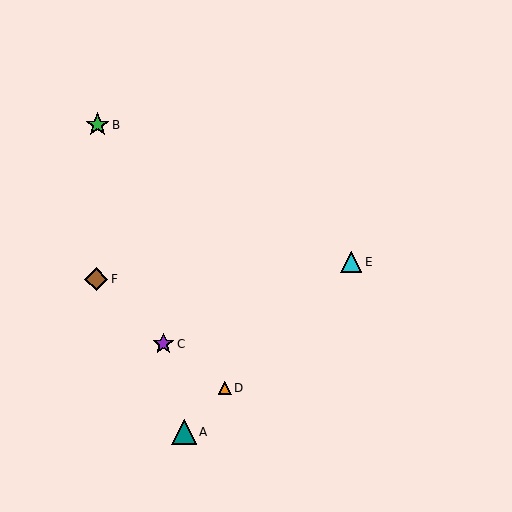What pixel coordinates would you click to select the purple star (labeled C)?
Click at (163, 344) to select the purple star C.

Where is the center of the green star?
The center of the green star is at (97, 125).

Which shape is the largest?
The teal triangle (labeled A) is the largest.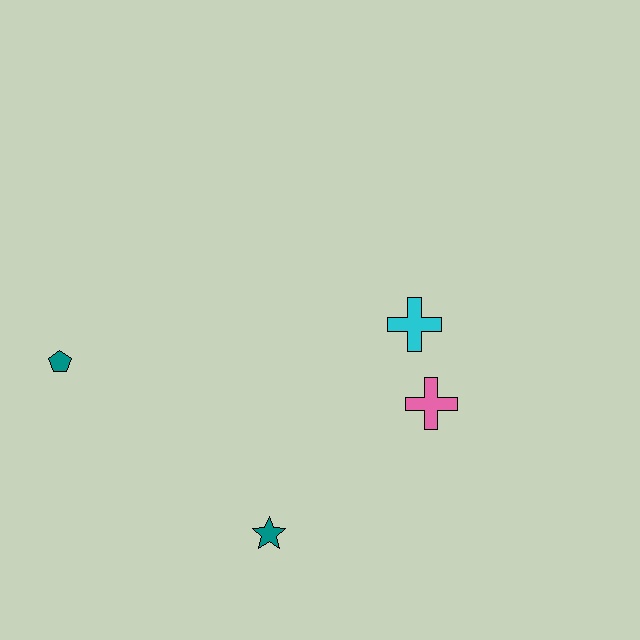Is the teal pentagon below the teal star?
No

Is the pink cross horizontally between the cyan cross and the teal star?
No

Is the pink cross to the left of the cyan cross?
No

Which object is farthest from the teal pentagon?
The pink cross is farthest from the teal pentagon.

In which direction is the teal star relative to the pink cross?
The teal star is to the left of the pink cross.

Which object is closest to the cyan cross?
The pink cross is closest to the cyan cross.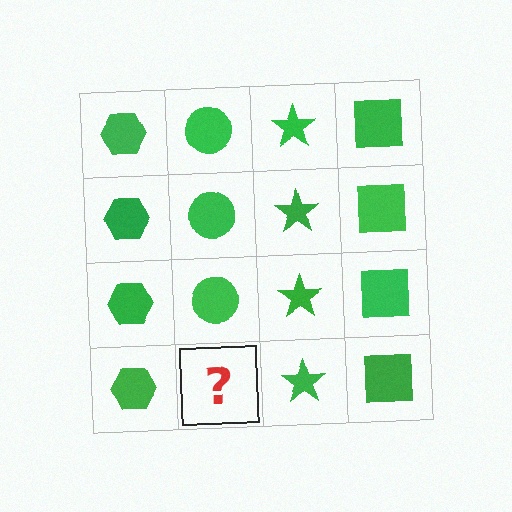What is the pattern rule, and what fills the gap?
The rule is that each column has a consistent shape. The gap should be filled with a green circle.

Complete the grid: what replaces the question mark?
The question mark should be replaced with a green circle.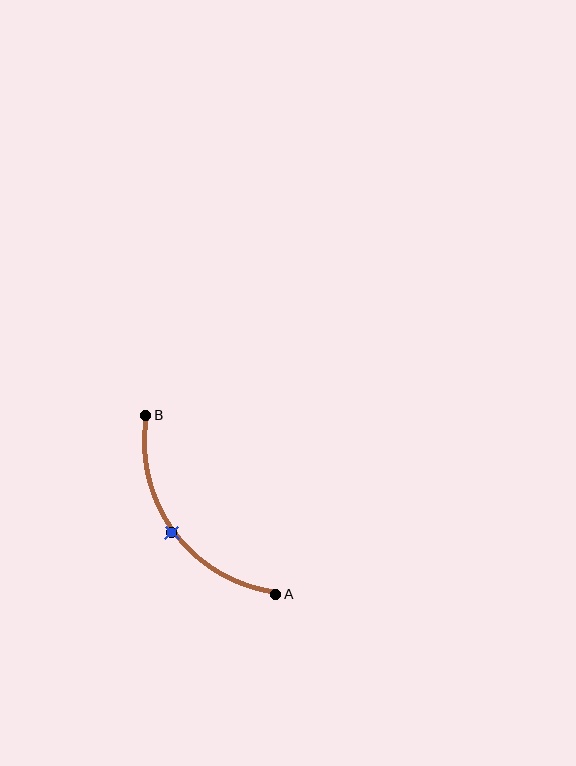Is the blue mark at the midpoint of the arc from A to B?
Yes. The blue mark lies on the arc at equal arc-length from both A and B — it is the arc midpoint.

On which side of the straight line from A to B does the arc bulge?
The arc bulges below and to the left of the straight line connecting A and B.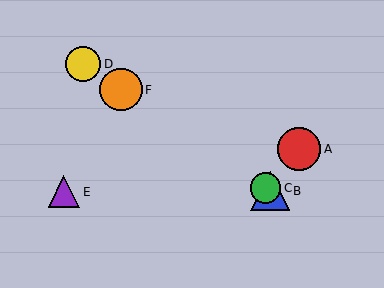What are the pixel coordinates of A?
Object A is at (299, 149).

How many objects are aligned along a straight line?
4 objects (B, C, D, F) are aligned along a straight line.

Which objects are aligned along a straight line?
Objects B, C, D, F are aligned along a straight line.